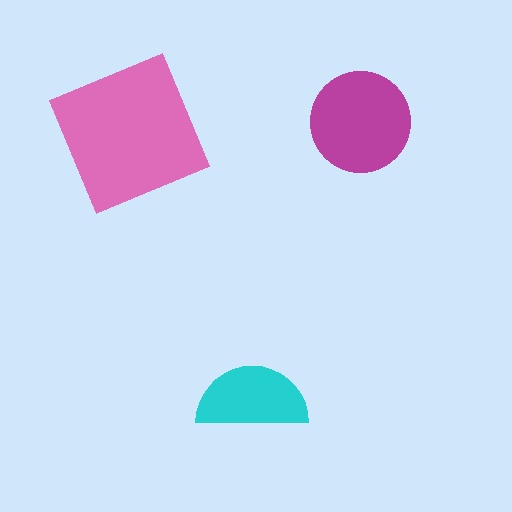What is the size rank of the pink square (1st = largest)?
1st.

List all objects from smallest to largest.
The cyan semicircle, the magenta circle, the pink square.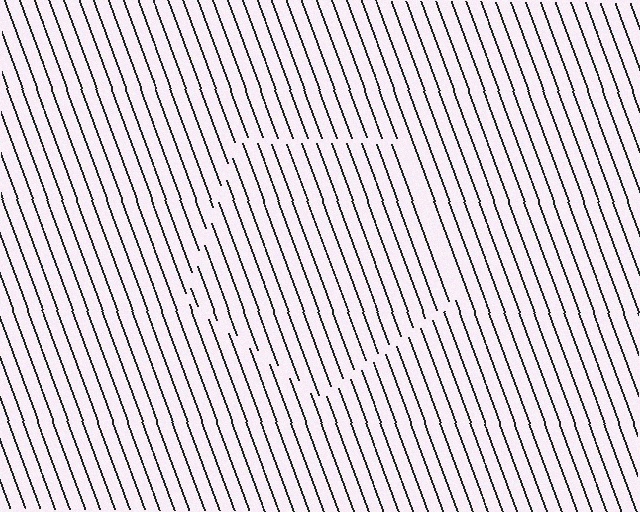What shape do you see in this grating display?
An illusory pentagon. The interior of the shape contains the same grating, shifted by half a period — the contour is defined by the phase discontinuity where line-ends from the inner and outer gratings abut.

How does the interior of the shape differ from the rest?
The interior of the shape contains the same grating, shifted by half a period — the contour is defined by the phase discontinuity where line-ends from the inner and outer gratings abut.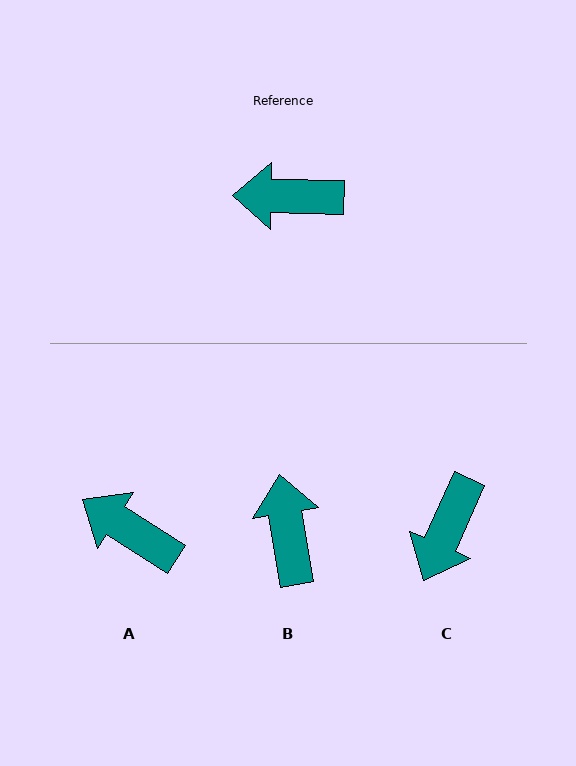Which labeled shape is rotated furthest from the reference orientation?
B, about 80 degrees away.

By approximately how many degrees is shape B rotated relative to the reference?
Approximately 80 degrees clockwise.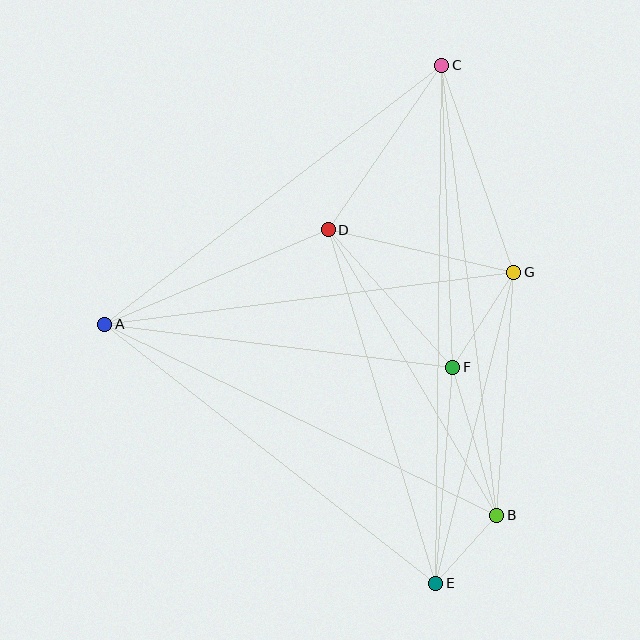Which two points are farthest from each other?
Points C and E are farthest from each other.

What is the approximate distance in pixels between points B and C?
The distance between B and C is approximately 453 pixels.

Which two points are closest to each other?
Points B and E are closest to each other.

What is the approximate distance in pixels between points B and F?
The distance between B and F is approximately 154 pixels.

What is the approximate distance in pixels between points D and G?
The distance between D and G is approximately 190 pixels.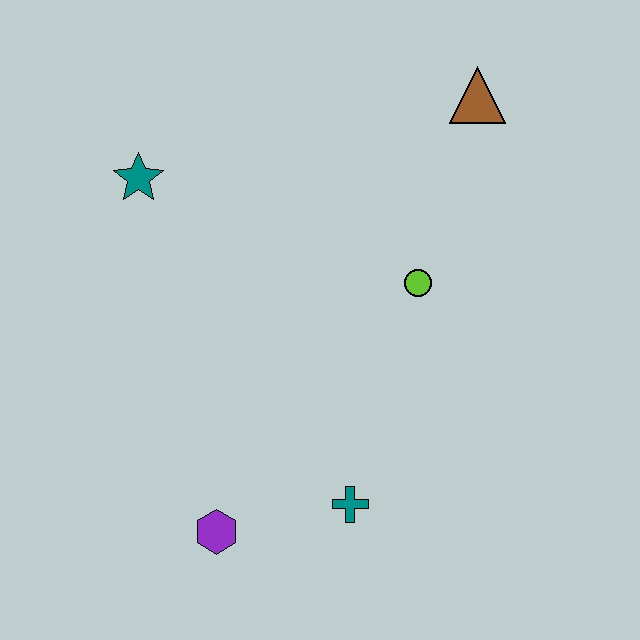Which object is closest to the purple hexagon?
The teal cross is closest to the purple hexagon.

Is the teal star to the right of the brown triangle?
No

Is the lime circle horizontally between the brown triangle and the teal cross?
Yes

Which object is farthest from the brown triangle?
The purple hexagon is farthest from the brown triangle.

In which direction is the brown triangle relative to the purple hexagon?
The brown triangle is above the purple hexagon.